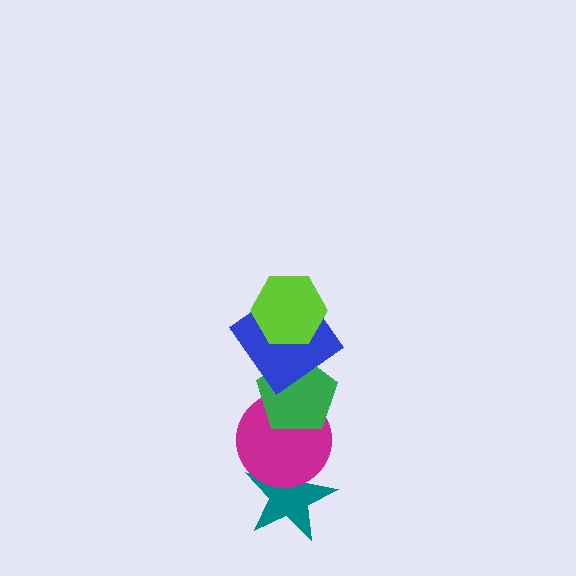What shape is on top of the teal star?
The magenta circle is on top of the teal star.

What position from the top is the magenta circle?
The magenta circle is 4th from the top.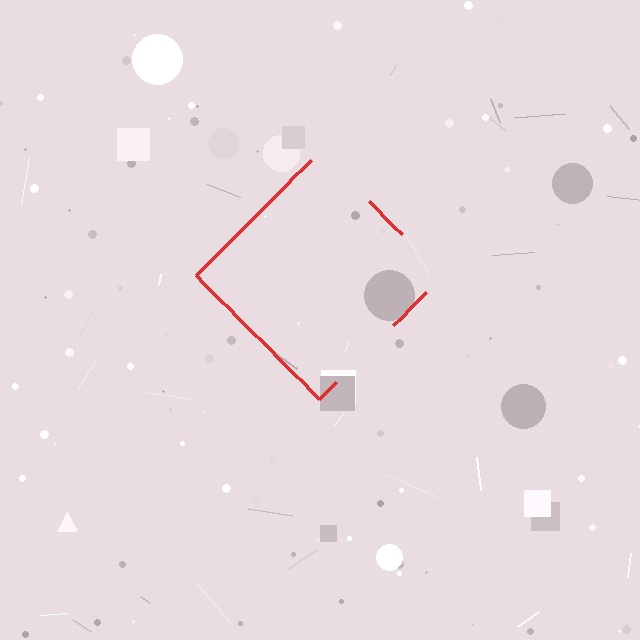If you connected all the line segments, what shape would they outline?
They would outline a diamond.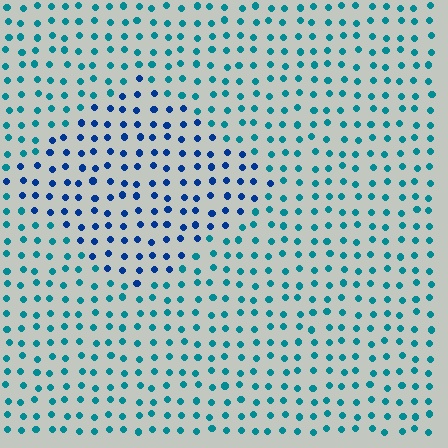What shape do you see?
I see a diamond.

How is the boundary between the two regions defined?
The boundary is defined purely by a slight shift in hue (about 36 degrees). Spacing, size, and orientation are identical on both sides.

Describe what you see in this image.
The image is filled with small teal elements in a uniform arrangement. A diamond-shaped region is visible where the elements are tinted to a slightly different hue, forming a subtle color boundary.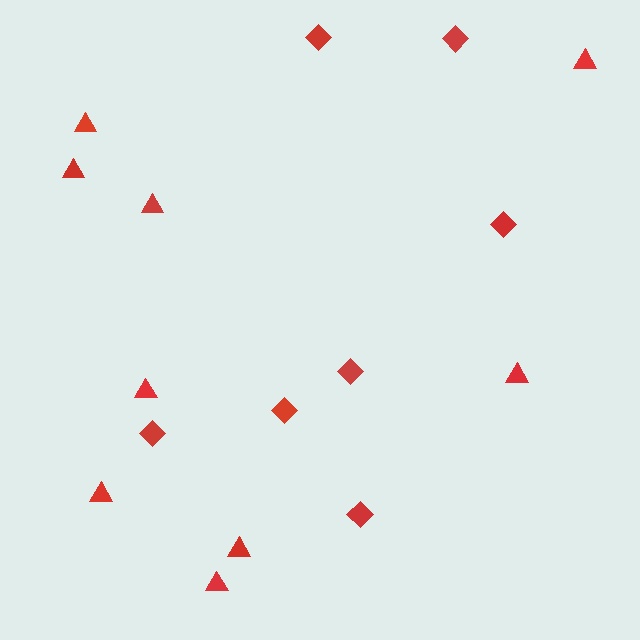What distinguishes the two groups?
There are 2 groups: one group of triangles (9) and one group of diamonds (7).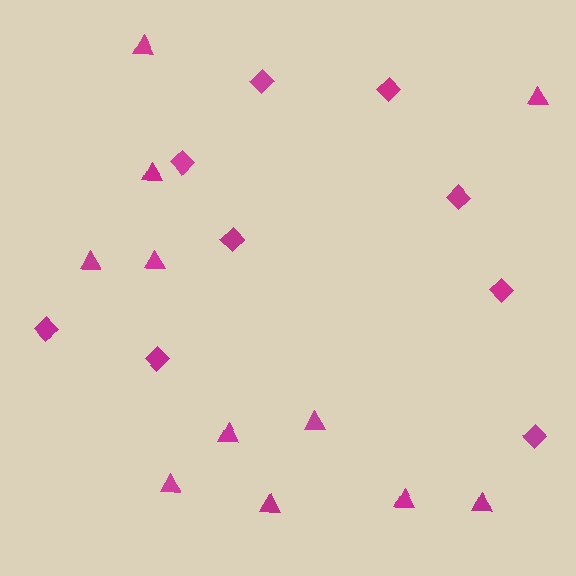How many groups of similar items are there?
There are 2 groups: one group of triangles (11) and one group of diamonds (9).